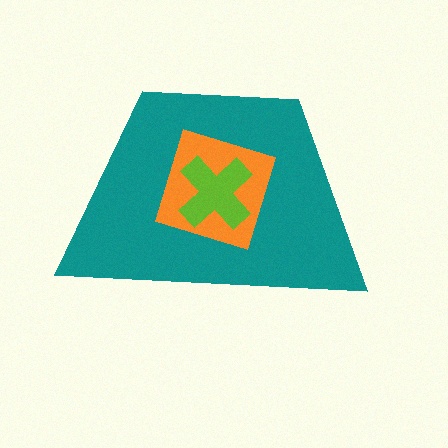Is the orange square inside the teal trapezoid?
Yes.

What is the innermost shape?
The lime cross.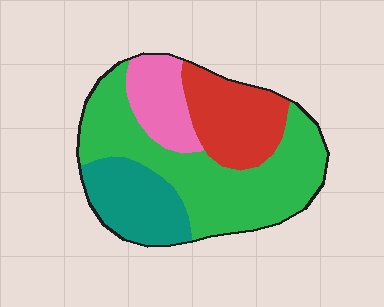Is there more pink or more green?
Green.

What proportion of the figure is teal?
Teal covers 19% of the figure.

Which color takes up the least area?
Pink, at roughly 15%.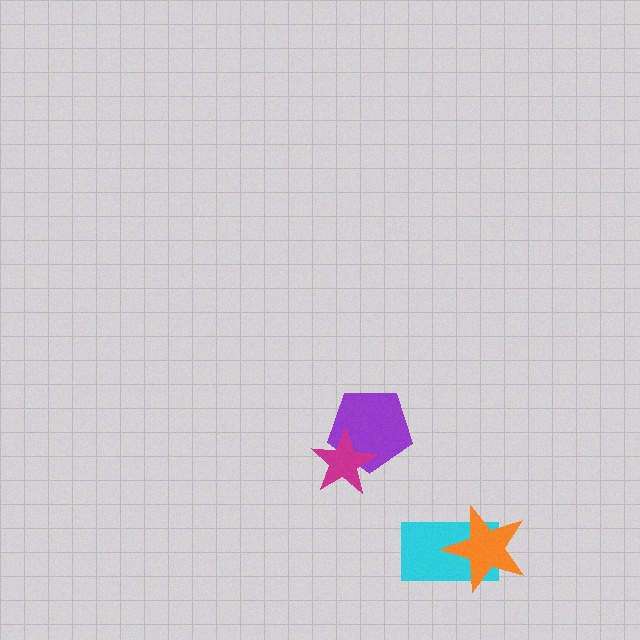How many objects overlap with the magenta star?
1 object overlaps with the magenta star.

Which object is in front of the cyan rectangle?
The orange star is in front of the cyan rectangle.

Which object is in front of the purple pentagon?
The magenta star is in front of the purple pentagon.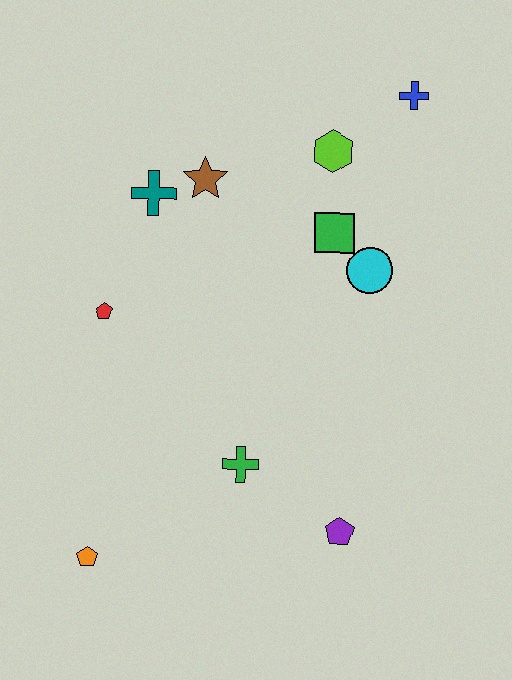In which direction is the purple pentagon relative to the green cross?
The purple pentagon is to the right of the green cross.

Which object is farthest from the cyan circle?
The orange pentagon is farthest from the cyan circle.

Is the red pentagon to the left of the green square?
Yes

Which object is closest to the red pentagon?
The teal cross is closest to the red pentagon.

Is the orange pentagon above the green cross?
No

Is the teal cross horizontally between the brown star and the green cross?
No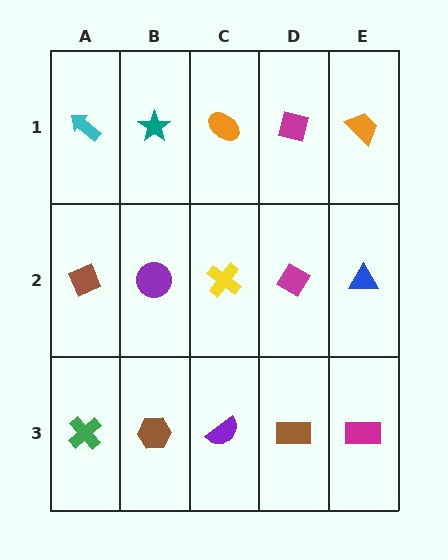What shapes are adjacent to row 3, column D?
A magenta diamond (row 2, column D), a purple semicircle (row 3, column C), a magenta rectangle (row 3, column E).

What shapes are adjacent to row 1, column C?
A yellow cross (row 2, column C), a teal star (row 1, column B), a magenta square (row 1, column D).